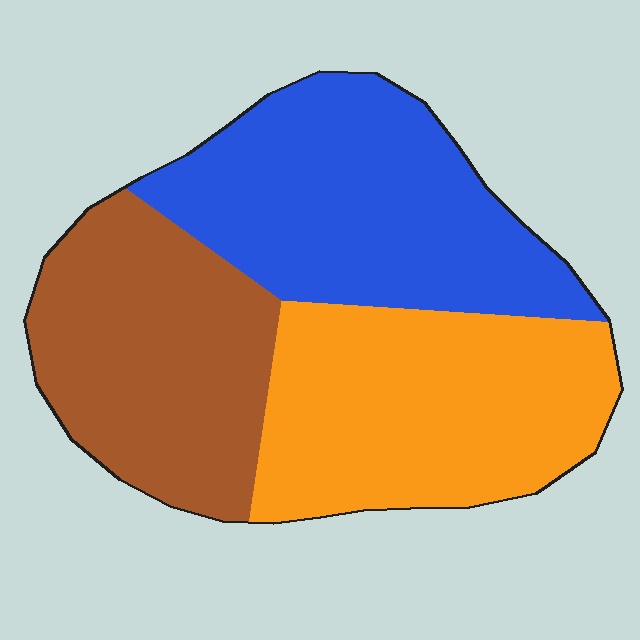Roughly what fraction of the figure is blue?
Blue covers about 35% of the figure.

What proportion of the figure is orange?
Orange covers roughly 35% of the figure.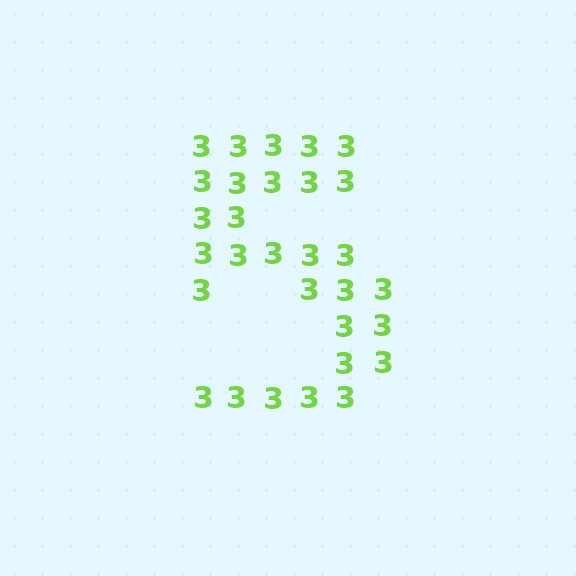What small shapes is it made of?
It is made of small digit 3's.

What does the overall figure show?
The overall figure shows the digit 5.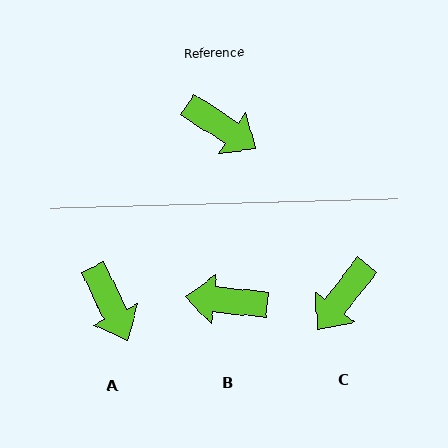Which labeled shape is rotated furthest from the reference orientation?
B, about 153 degrees away.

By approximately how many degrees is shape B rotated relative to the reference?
Approximately 153 degrees clockwise.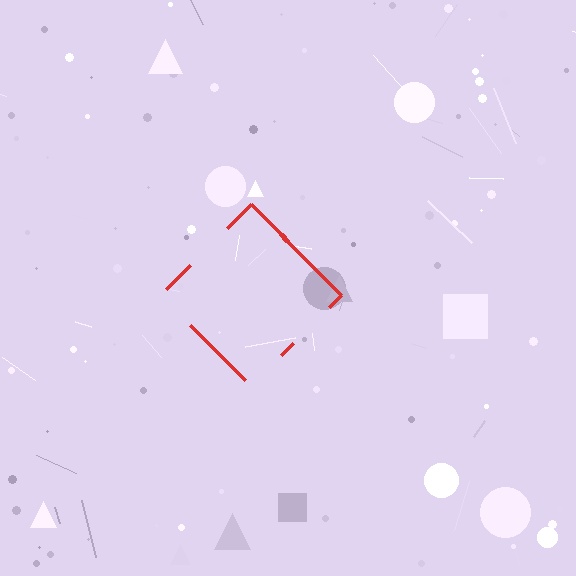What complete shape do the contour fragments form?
The contour fragments form a diamond.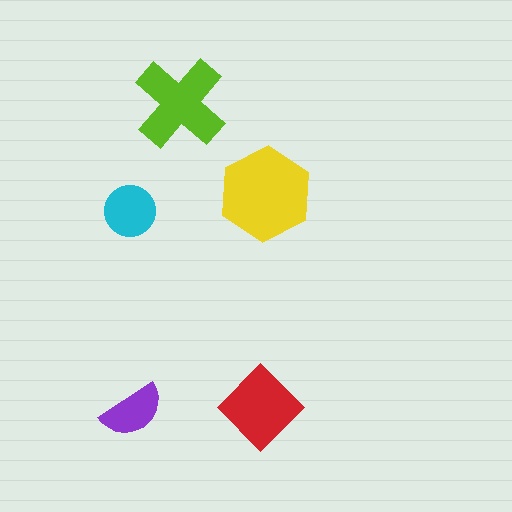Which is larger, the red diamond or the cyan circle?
The red diamond.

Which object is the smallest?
The purple semicircle.